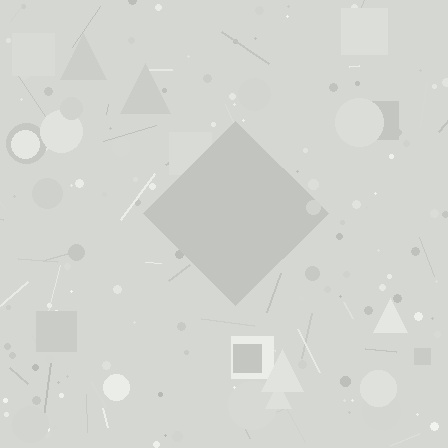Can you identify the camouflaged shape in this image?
The camouflaged shape is a diamond.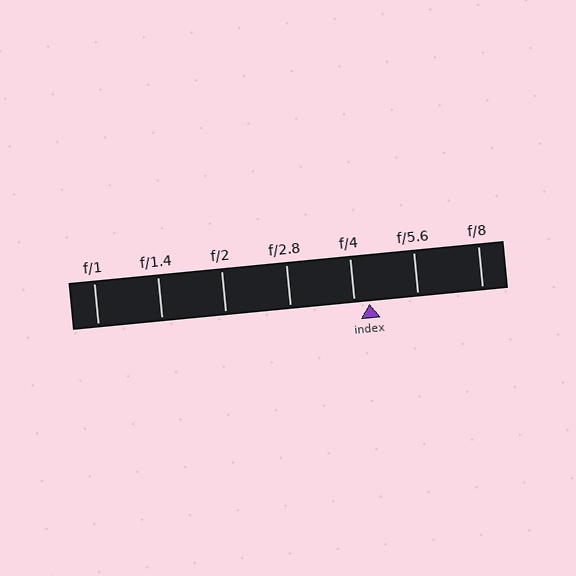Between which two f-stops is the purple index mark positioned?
The index mark is between f/4 and f/5.6.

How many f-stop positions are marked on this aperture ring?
There are 7 f-stop positions marked.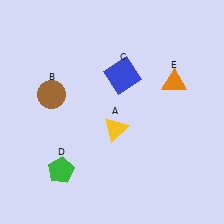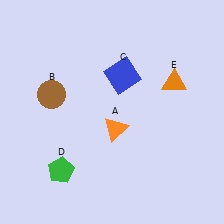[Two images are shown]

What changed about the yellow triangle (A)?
In Image 1, A is yellow. In Image 2, it changed to orange.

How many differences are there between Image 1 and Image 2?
There is 1 difference between the two images.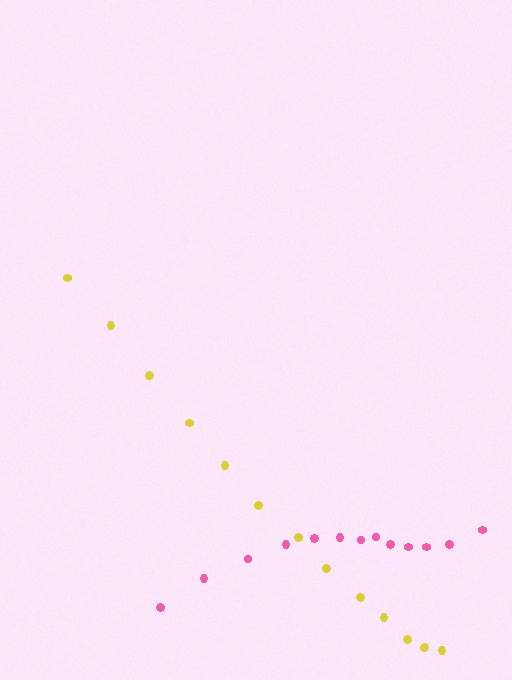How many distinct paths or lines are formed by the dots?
There are 2 distinct paths.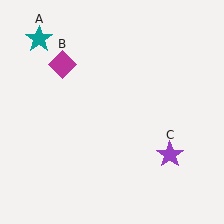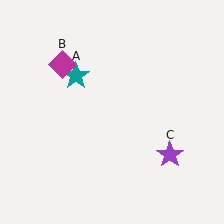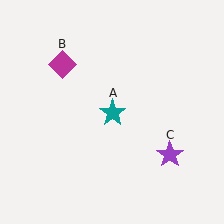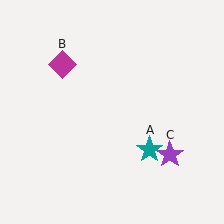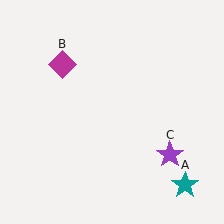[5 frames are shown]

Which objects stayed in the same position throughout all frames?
Magenta diamond (object B) and purple star (object C) remained stationary.